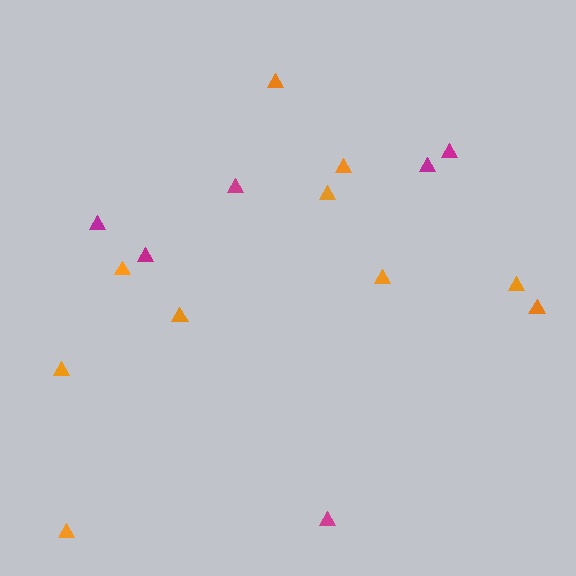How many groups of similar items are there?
There are 2 groups: one group of orange triangles (10) and one group of magenta triangles (6).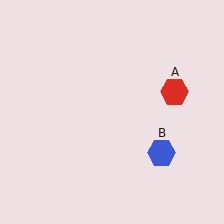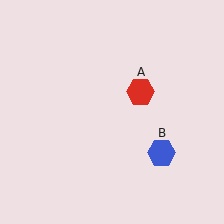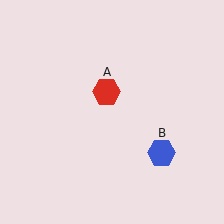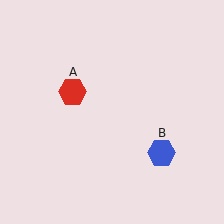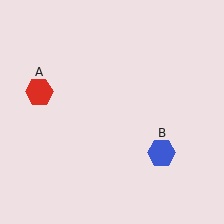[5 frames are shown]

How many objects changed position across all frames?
1 object changed position: red hexagon (object A).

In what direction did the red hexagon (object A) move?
The red hexagon (object A) moved left.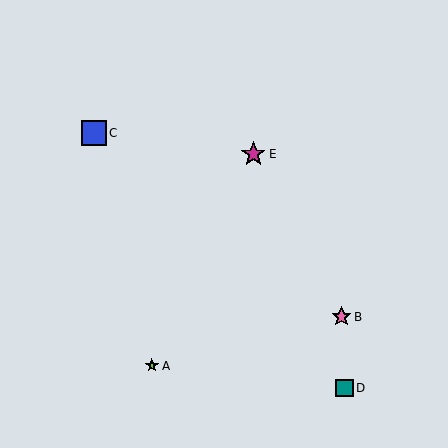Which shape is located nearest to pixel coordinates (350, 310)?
The pink star (labeled B) at (342, 317) is nearest to that location.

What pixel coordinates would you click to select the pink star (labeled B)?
Click at (342, 317) to select the pink star B.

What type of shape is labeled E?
Shape E is a magenta star.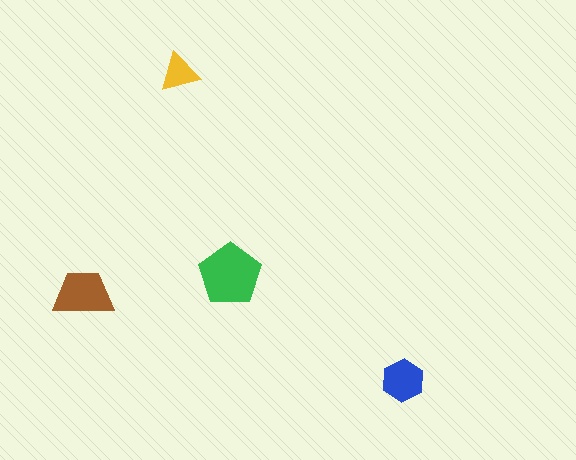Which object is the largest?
The green pentagon.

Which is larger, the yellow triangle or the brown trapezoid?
The brown trapezoid.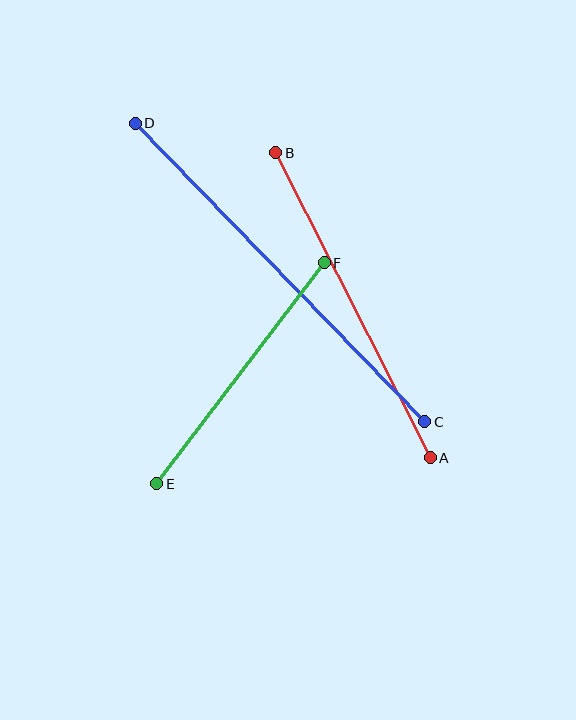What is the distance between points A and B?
The distance is approximately 342 pixels.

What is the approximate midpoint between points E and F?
The midpoint is at approximately (240, 373) pixels.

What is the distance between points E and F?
The distance is approximately 278 pixels.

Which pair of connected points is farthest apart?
Points C and D are farthest apart.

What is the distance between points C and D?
The distance is approximately 416 pixels.